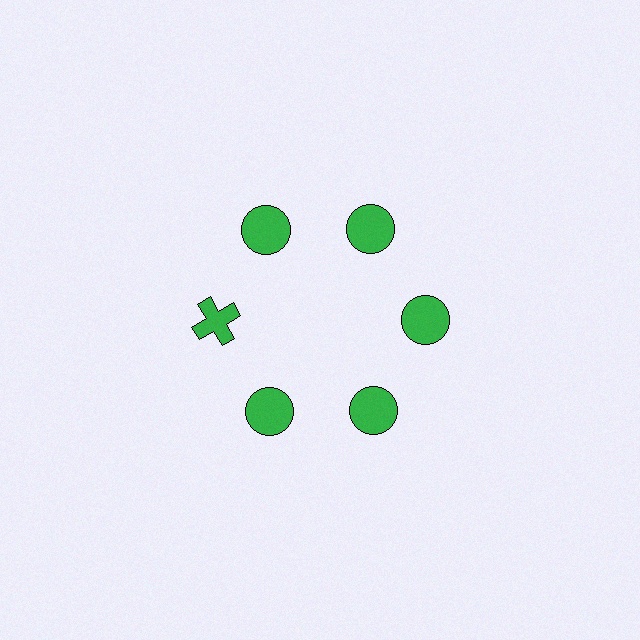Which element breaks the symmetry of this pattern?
The green cross at roughly the 9 o'clock position breaks the symmetry. All other shapes are green circles.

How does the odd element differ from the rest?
It has a different shape: cross instead of circle.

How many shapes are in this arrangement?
There are 6 shapes arranged in a ring pattern.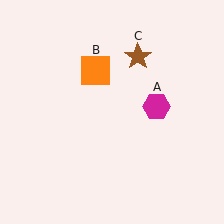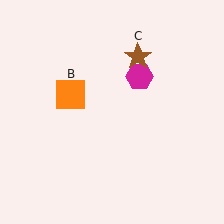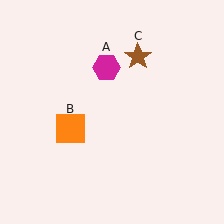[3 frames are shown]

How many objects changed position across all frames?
2 objects changed position: magenta hexagon (object A), orange square (object B).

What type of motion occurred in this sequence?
The magenta hexagon (object A), orange square (object B) rotated counterclockwise around the center of the scene.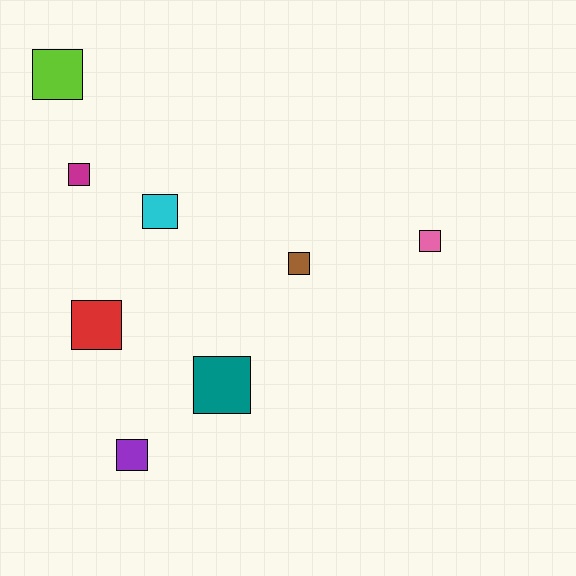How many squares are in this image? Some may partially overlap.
There are 8 squares.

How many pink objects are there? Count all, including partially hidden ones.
There is 1 pink object.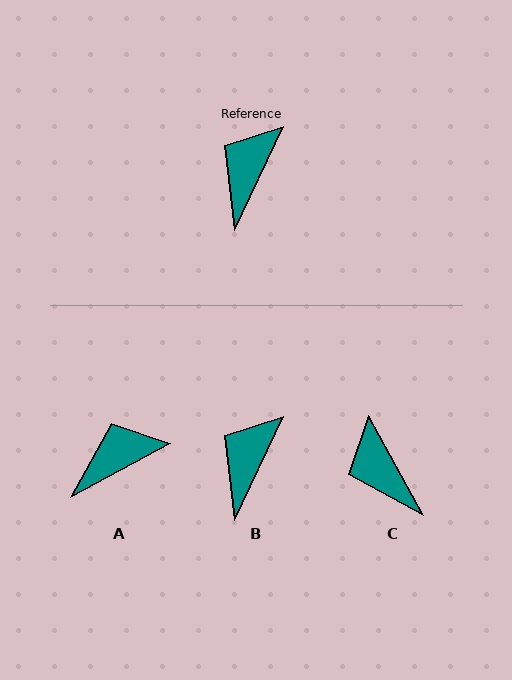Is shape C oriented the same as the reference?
No, it is off by about 54 degrees.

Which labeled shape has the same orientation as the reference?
B.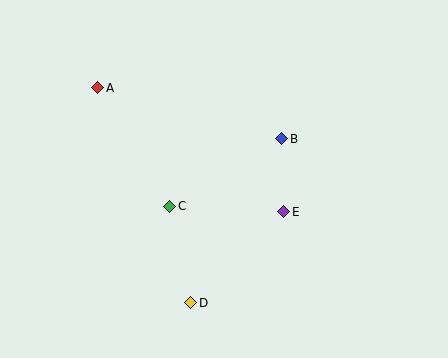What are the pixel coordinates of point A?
Point A is at (98, 88).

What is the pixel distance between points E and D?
The distance between E and D is 130 pixels.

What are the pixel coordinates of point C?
Point C is at (170, 206).